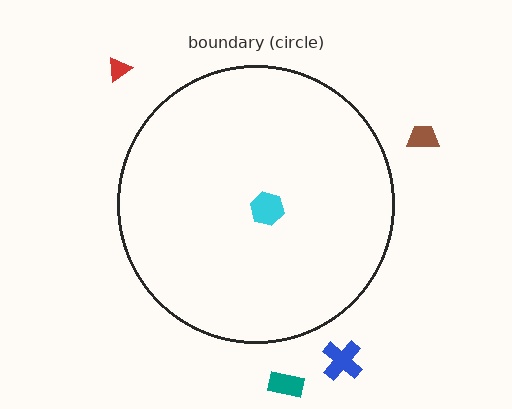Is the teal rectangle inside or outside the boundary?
Outside.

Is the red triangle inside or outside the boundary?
Outside.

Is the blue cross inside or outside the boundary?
Outside.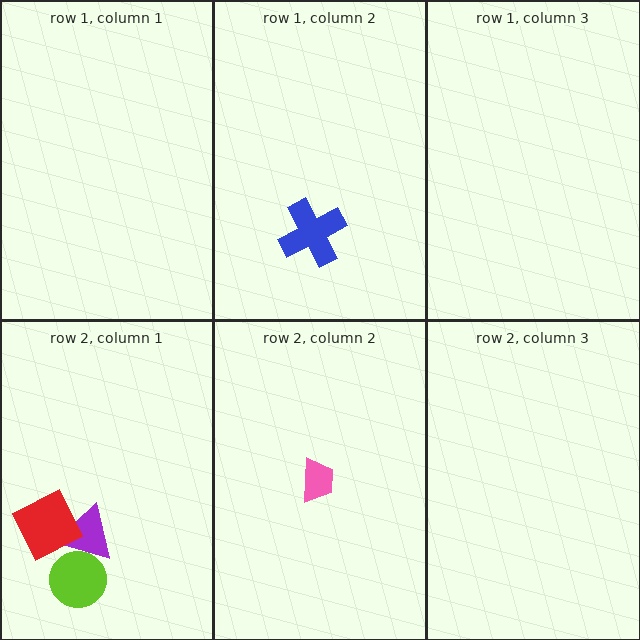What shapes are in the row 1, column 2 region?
The blue cross.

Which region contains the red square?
The row 2, column 1 region.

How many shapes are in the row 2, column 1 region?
3.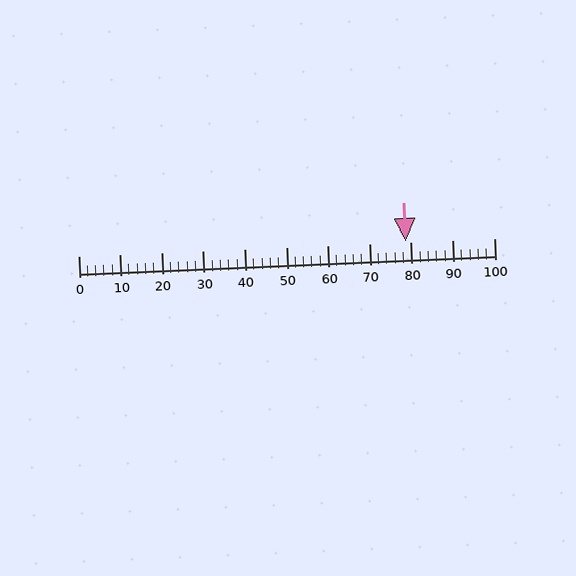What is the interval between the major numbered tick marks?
The major tick marks are spaced 10 units apart.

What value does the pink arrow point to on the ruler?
The pink arrow points to approximately 79.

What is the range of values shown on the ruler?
The ruler shows values from 0 to 100.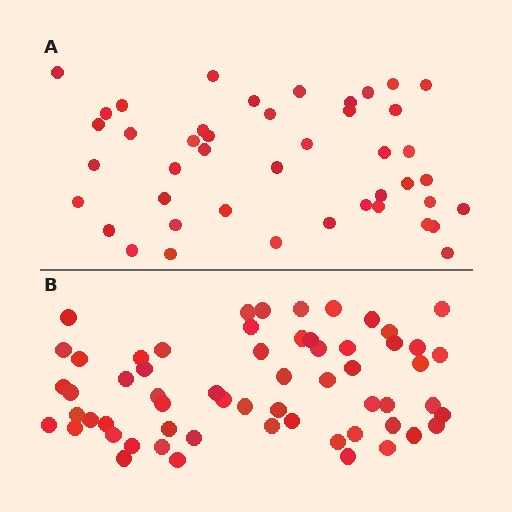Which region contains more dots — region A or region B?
Region B (the bottom region) has more dots.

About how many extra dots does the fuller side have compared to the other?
Region B has approximately 15 more dots than region A.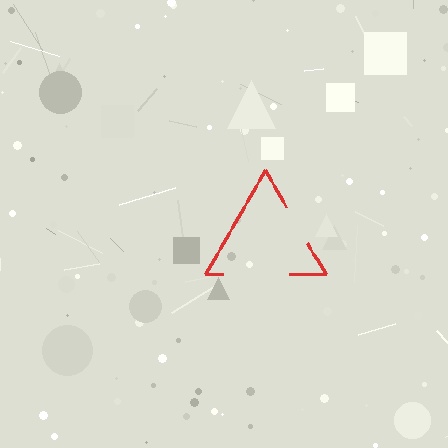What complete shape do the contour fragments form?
The contour fragments form a triangle.